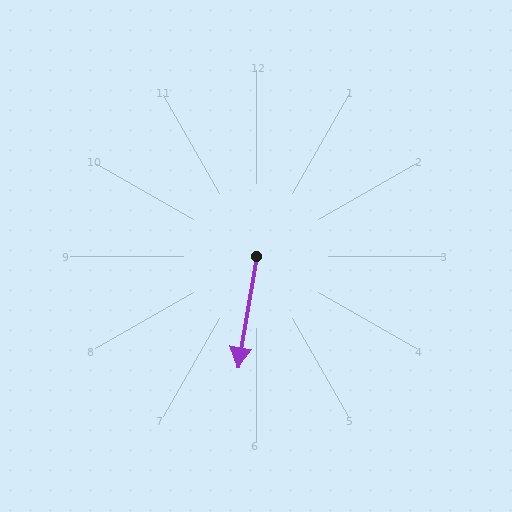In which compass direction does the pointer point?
South.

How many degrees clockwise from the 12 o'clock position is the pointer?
Approximately 190 degrees.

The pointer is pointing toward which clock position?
Roughly 6 o'clock.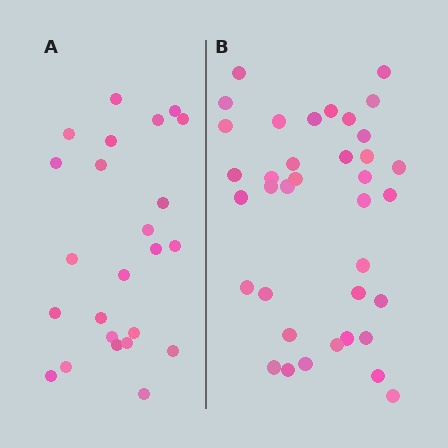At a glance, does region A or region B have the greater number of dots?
Region B (the right region) has more dots.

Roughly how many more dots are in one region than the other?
Region B has approximately 15 more dots than region A.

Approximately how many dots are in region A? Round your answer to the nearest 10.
About 20 dots. (The exact count is 24, which rounds to 20.)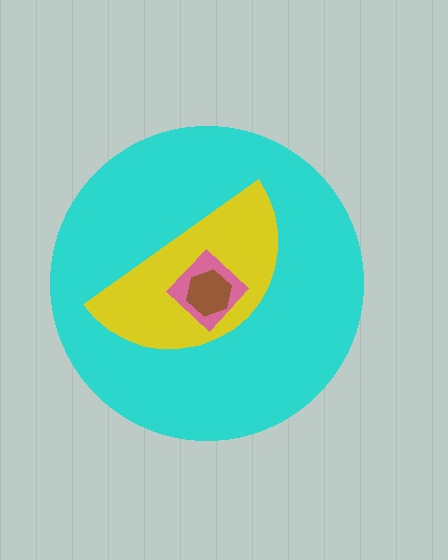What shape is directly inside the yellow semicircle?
The pink diamond.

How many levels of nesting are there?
4.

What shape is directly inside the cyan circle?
The yellow semicircle.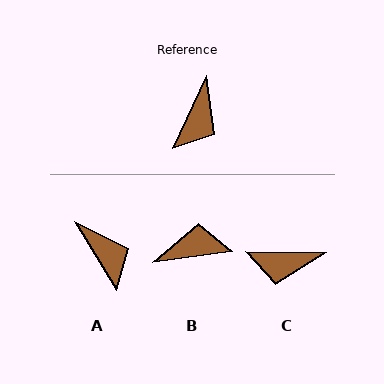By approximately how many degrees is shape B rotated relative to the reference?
Approximately 122 degrees counter-clockwise.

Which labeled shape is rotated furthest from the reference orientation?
B, about 122 degrees away.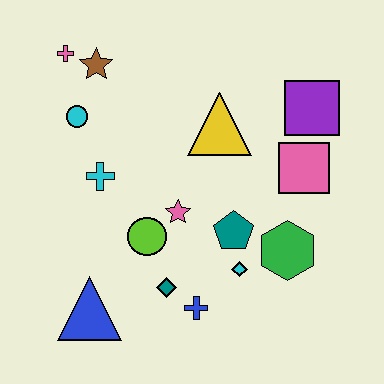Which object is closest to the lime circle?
The pink star is closest to the lime circle.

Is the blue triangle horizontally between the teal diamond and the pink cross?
Yes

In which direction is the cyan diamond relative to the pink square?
The cyan diamond is below the pink square.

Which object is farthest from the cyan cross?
The purple square is farthest from the cyan cross.